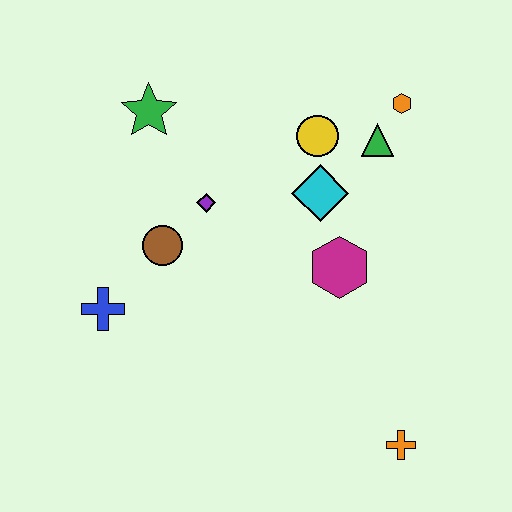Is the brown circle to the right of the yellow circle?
No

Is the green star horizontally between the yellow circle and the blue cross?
Yes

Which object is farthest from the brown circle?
The orange cross is farthest from the brown circle.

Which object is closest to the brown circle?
The purple diamond is closest to the brown circle.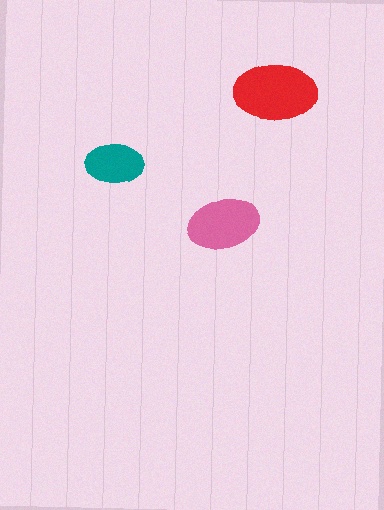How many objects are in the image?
There are 3 objects in the image.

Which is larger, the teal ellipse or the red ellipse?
The red one.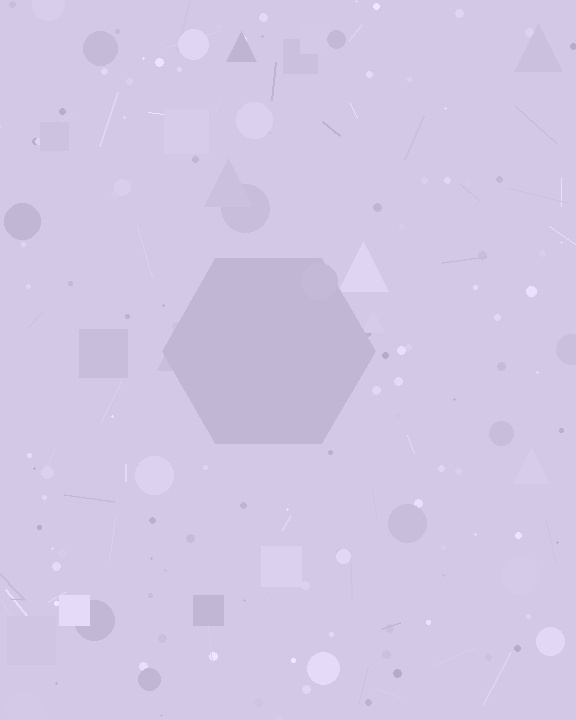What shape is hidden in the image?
A hexagon is hidden in the image.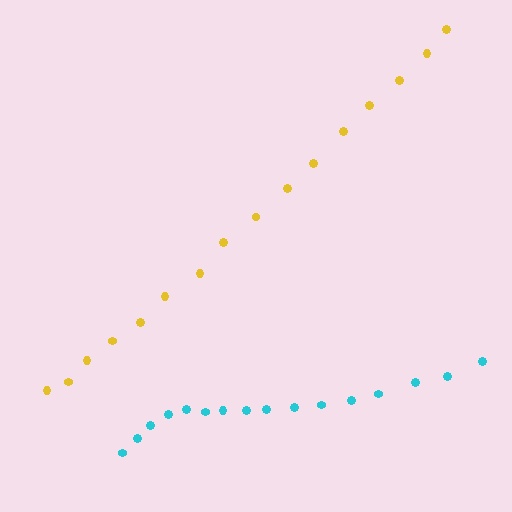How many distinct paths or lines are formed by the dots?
There are 2 distinct paths.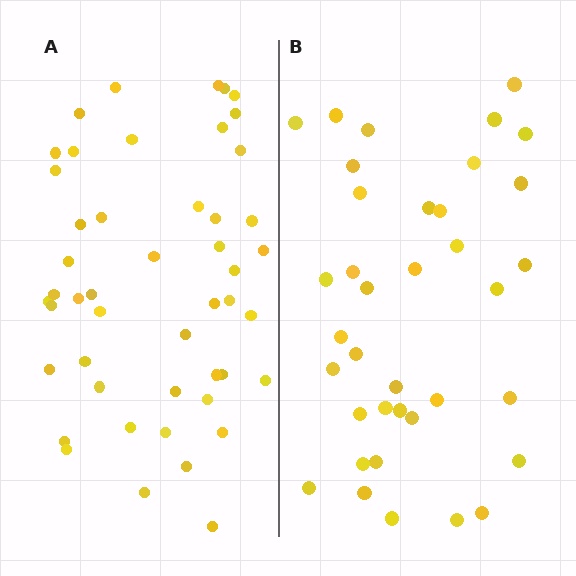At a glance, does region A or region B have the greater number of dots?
Region A (the left region) has more dots.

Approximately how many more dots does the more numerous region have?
Region A has roughly 12 or so more dots than region B.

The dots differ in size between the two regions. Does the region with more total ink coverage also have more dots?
No. Region B has more total ink coverage because its dots are larger, but region A actually contains more individual dots. Total area can be misleading — the number of items is what matters here.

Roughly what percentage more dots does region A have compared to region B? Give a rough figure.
About 30% more.